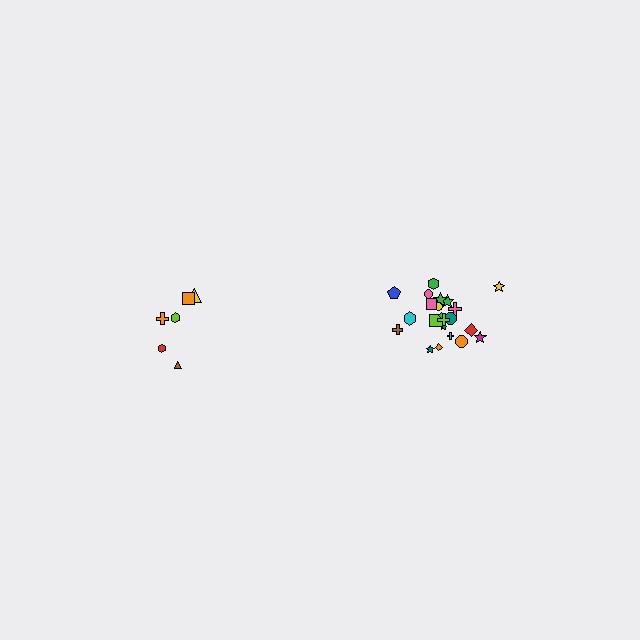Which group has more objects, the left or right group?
The right group.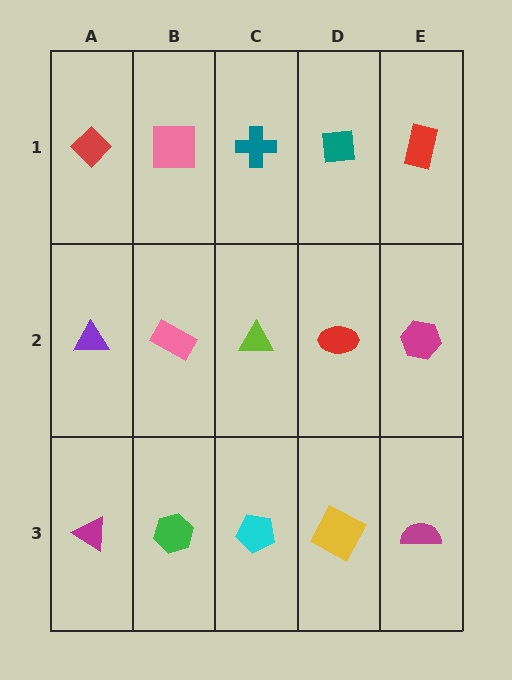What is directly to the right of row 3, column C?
A yellow square.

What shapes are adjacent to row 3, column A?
A purple triangle (row 2, column A), a green hexagon (row 3, column B).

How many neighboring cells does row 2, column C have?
4.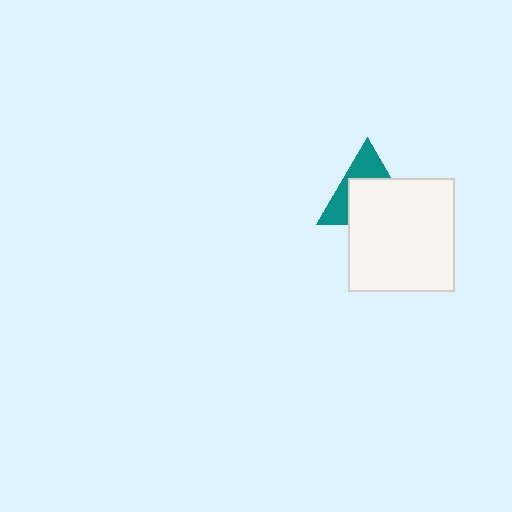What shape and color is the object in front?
The object in front is a white rectangle.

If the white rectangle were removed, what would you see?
You would see the complete teal triangle.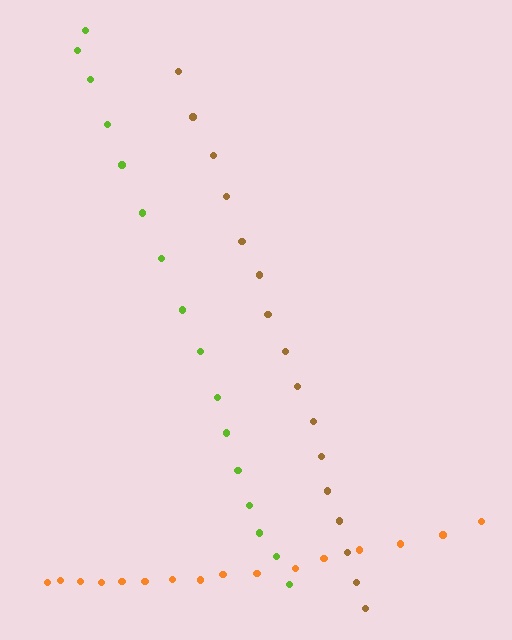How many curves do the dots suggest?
There are 3 distinct paths.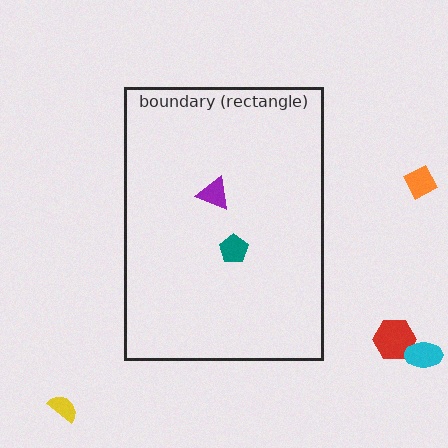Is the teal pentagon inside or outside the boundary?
Inside.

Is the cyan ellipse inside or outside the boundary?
Outside.